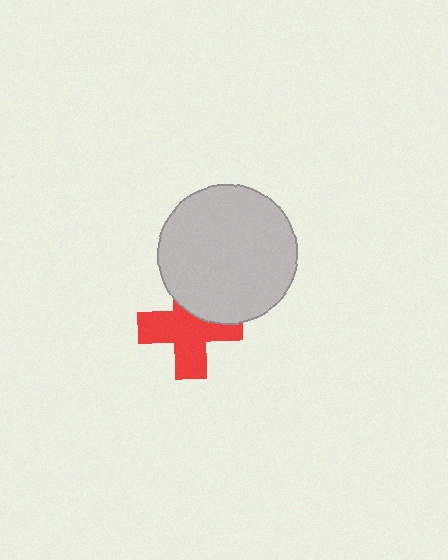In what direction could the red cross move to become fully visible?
The red cross could move down. That would shift it out from behind the light gray circle entirely.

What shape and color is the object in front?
The object in front is a light gray circle.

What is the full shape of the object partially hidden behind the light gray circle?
The partially hidden object is a red cross.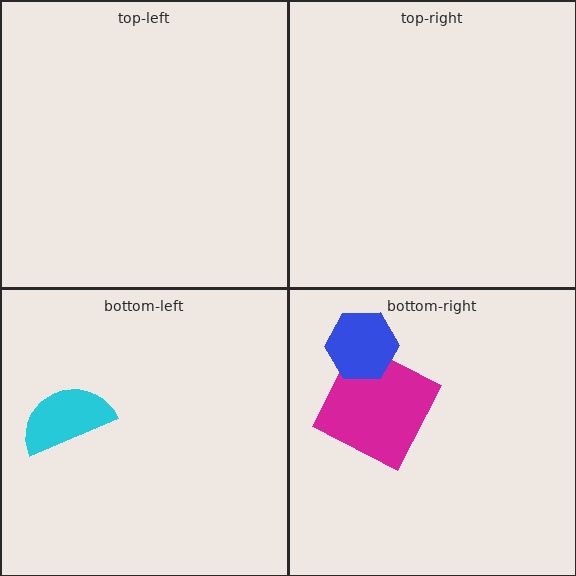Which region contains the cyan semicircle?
The bottom-left region.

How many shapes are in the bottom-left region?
1.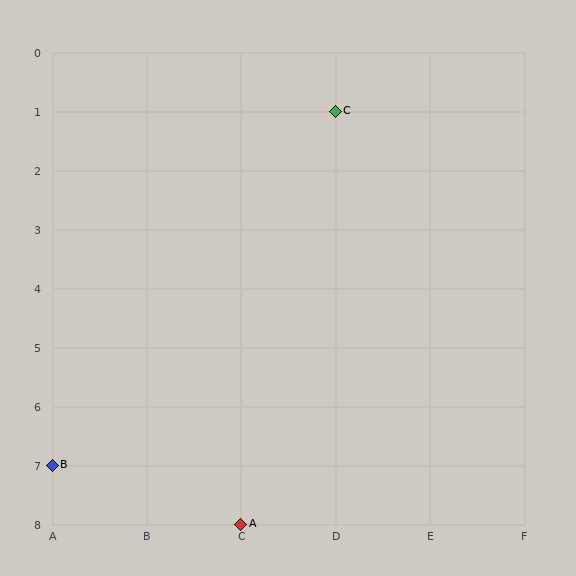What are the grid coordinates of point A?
Point A is at grid coordinates (C, 8).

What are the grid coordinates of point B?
Point B is at grid coordinates (A, 7).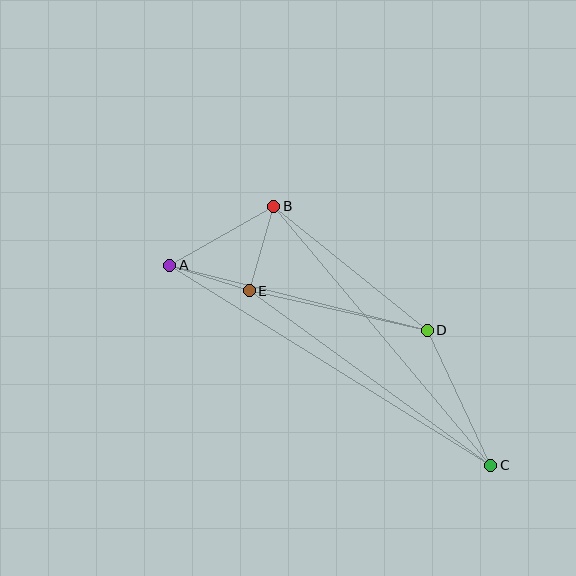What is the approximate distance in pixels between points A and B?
The distance between A and B is approximately 120 pixels.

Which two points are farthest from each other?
Points A and C are farthest from each other.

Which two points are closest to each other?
Points A and E are closest to each other.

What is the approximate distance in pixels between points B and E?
The distance between B and E is approximately 88 pixels.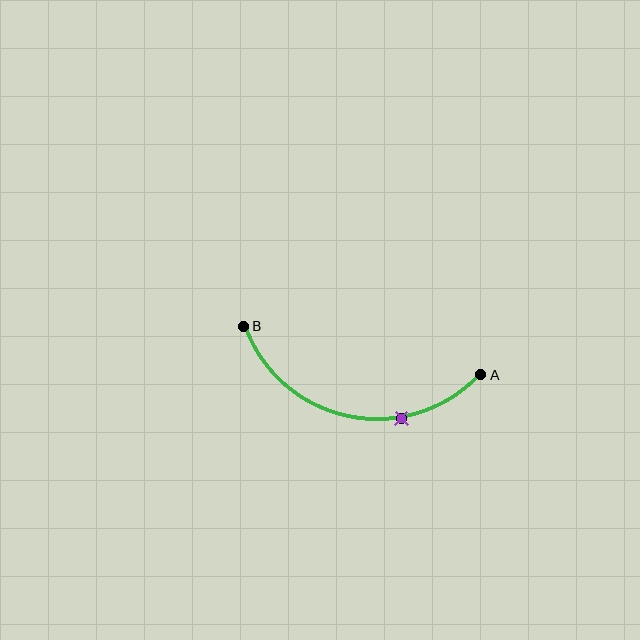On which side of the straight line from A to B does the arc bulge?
The arc bulges below the straight line connecting A and B.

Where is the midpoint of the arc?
The arc midpoint is the point on the curve farthest from the straight line joining A and B. It sits below that line.